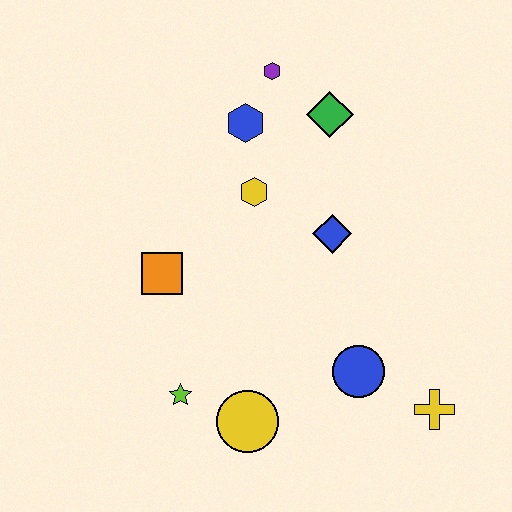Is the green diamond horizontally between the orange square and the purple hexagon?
No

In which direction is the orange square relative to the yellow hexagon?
The orange square is to the left of the yellow hexagon.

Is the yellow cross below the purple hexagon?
Yes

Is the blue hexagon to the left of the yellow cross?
Yes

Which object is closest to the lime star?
The yellow circle is closest to the lime star.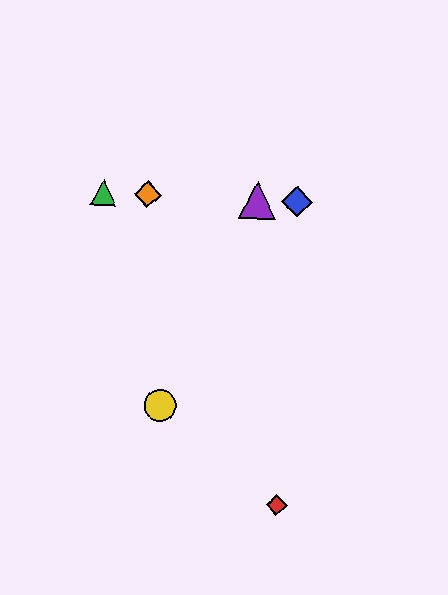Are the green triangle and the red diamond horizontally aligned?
No, the green triangle is at y≈192 and the red diamond is at y≈505.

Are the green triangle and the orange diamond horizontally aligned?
Yes, both are at y≈192.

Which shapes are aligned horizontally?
The blue diamond, the green triangle, the purple triangle, the orange diamond are aligned horizontally.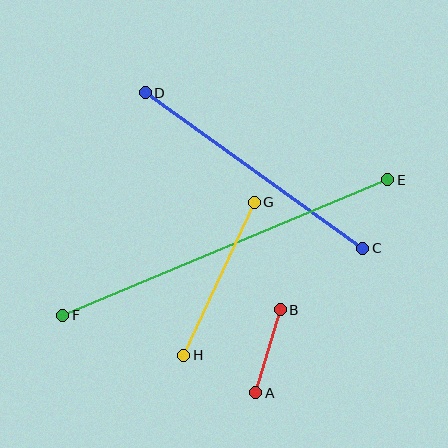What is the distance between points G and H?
The distance is approximately 169 pixels.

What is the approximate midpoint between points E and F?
The midpoint is at approximately (225, 247) pixels.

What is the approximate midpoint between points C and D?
The midpoint is at approximately (254, 171) pixels.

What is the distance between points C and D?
The distance is approximately 267 pixels.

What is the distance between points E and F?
The distance is approximately 352 pixels.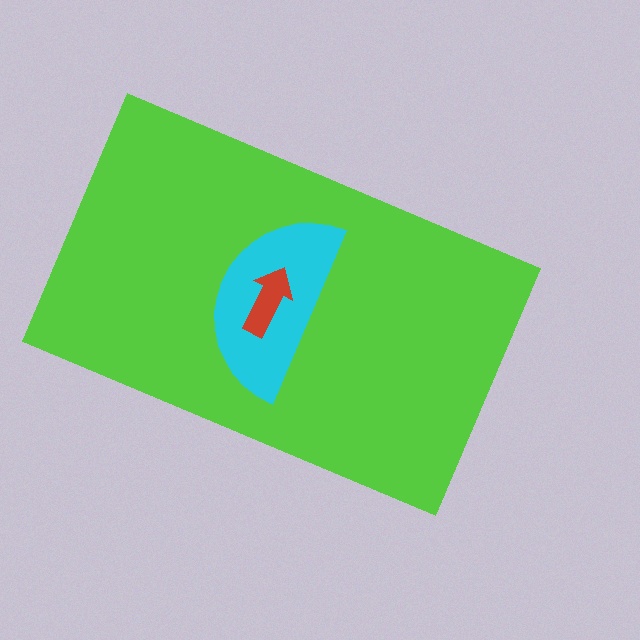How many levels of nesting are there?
3.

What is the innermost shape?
The red arrow.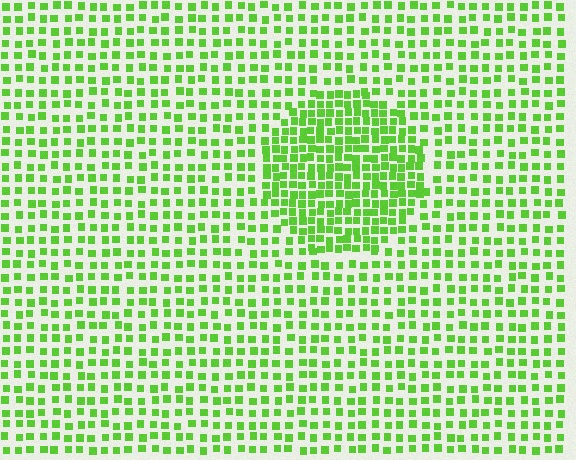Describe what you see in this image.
The image contains small lime elements arranged at two different densities. A circle-shaped region is visible where the elements are more densely packed than the surrounding area.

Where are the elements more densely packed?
The elements are more densely packed inside the circle boundary.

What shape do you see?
I see a circle.